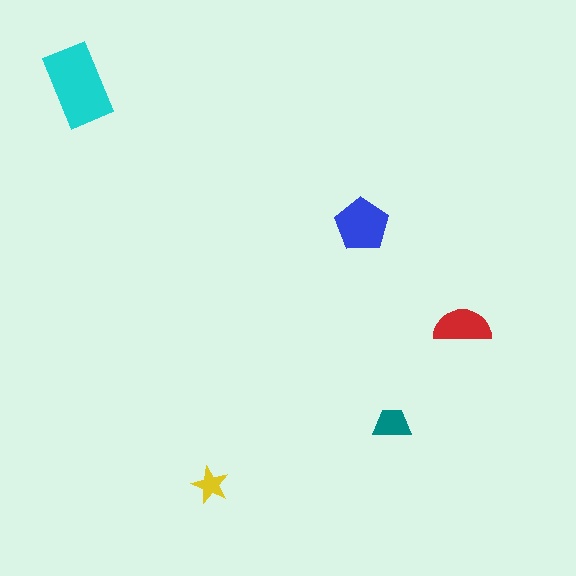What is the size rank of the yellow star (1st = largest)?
5th.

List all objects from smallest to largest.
The yellow star, the teal trapezoid, the red semicircle, the blue pentagon, the cyan rectangle.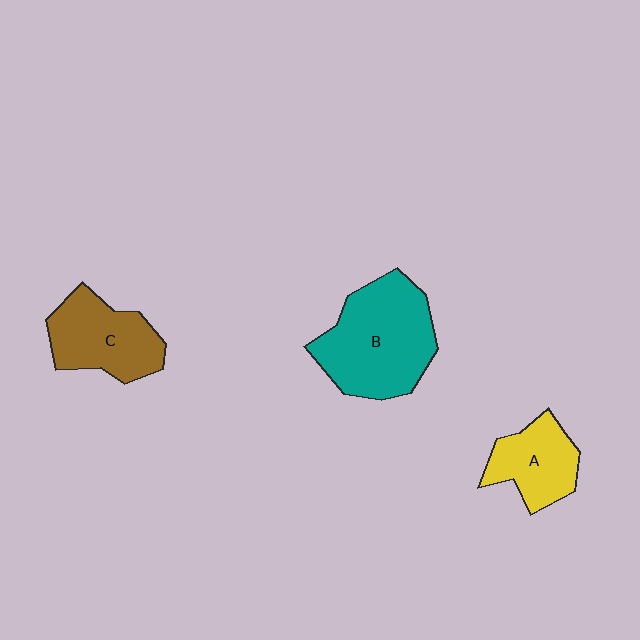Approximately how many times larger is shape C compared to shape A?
Approximately 1.2 times.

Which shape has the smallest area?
Shape A (yellow).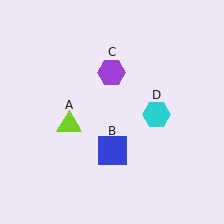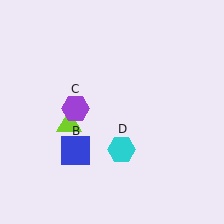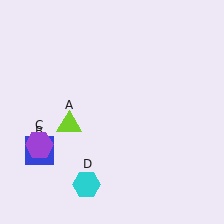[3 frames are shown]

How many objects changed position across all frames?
3 objects changed position: blue square (object B), purple hexagon (object C), cyan hexagon (object D).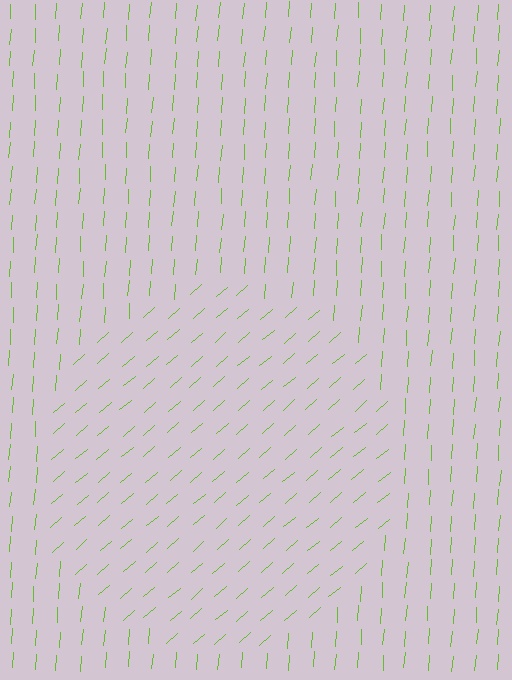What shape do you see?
I see a circle.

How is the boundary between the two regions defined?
The boundary is defined purely by a change in line orientation (approximately 45 degrees difference). All lines are the same color and thickness.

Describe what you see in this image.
The image is filled with small lime line segments. A circle region in the image has lines oriented differently from the surrounding lines, creating a visible texture boundary.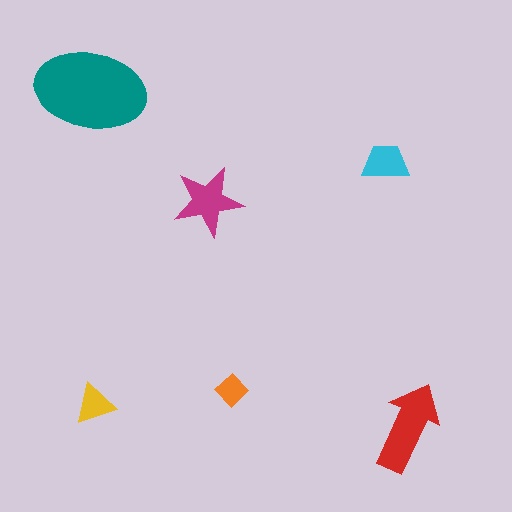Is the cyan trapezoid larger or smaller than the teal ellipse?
Smaller.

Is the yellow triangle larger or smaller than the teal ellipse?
Smaller.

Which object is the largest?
The teal ellipse.